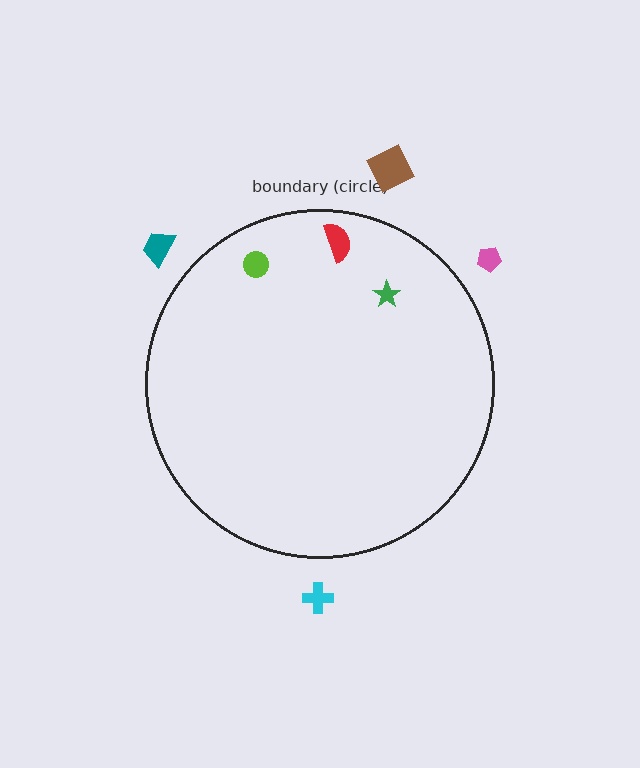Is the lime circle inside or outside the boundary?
Inside.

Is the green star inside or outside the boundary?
Inside.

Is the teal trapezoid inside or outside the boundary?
Outside.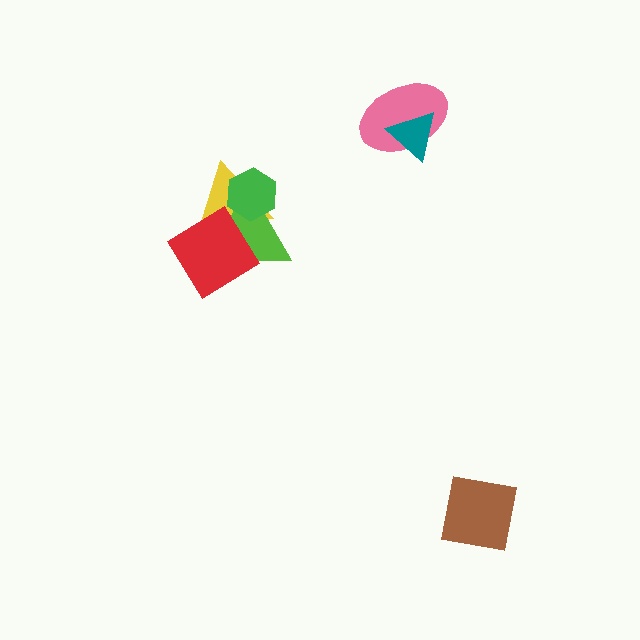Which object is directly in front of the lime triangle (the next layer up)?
The red diamond is directly in front of the lime triangle.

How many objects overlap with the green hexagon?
2 objects overlap with the green hexagon.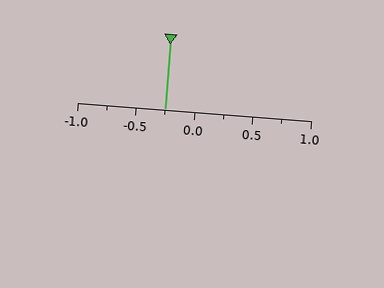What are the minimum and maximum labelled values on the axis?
The axis runs from -1.0 to 1.0.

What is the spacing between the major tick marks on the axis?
The major ticks are spaced 0.5 apart.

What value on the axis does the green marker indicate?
The marker indicates approximately -0.25.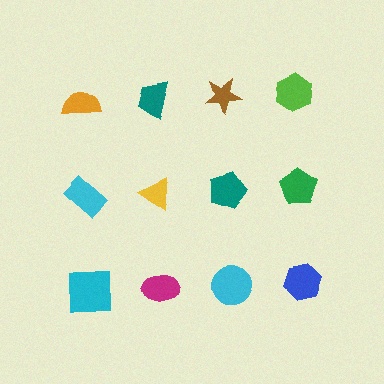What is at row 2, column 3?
A teal pentagon.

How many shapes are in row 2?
4 shapes.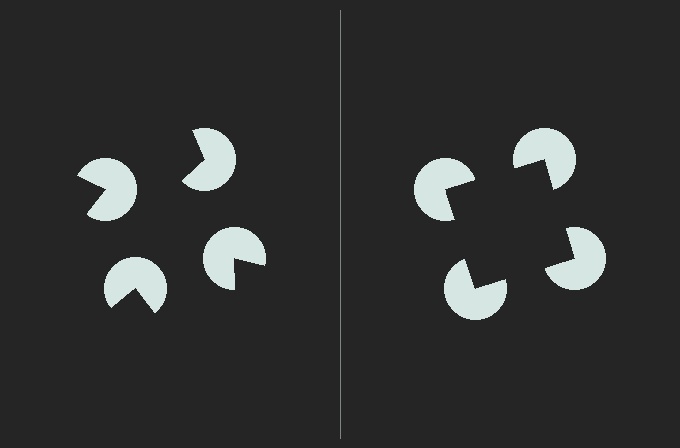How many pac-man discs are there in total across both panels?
8 — 4 on each side.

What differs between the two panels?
The pac-man discs are positioned identically on both sides; only the wedge orientations differ. On the right they align to a square; on the left they are misaligned.